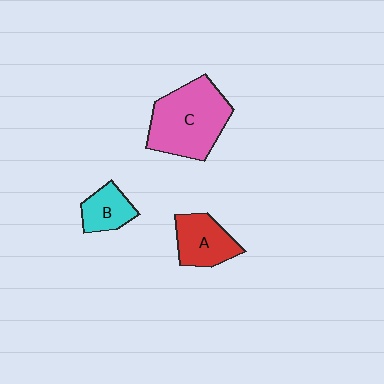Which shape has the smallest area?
Shape B (cyan).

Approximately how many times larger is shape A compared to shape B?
Approximately 1.4 times.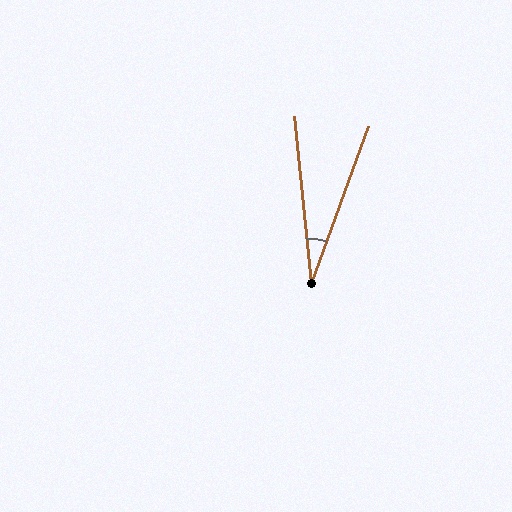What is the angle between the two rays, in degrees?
Approximately 26 degrees.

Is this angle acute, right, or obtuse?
It is acute.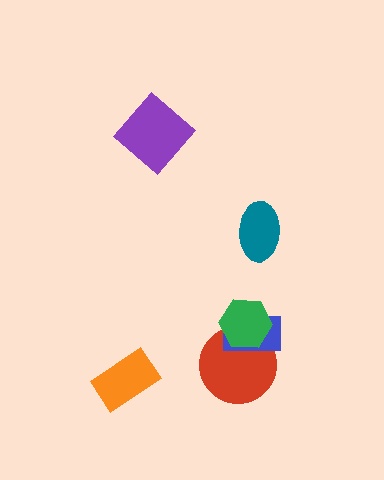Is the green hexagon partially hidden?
No, no other shape covers it.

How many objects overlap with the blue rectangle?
2 objects overlap with the blue rectangle.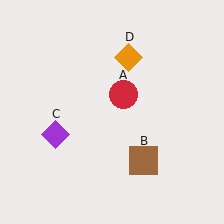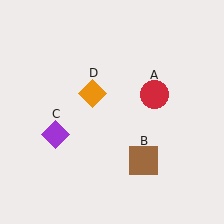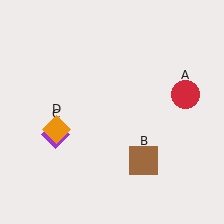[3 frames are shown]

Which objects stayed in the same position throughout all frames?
Brown square (object B) and purple diamond (object C) remained stationary.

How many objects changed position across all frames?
2 objects changed position: red circle (object A), orange diamond (object D).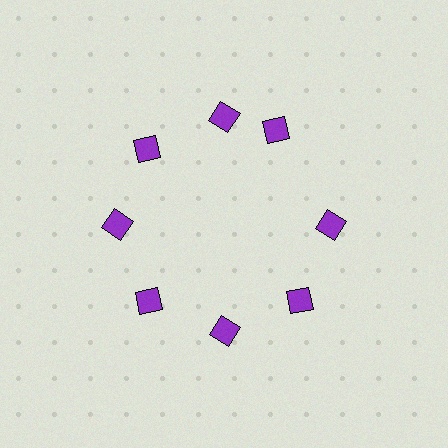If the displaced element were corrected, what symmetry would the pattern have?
It would have 8-fold rotational symmetry — the pattern would map onto itself every 45 degrees.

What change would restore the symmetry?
The symmetry would be restored by rotating it back into even spacing with its neighbors so that all 8 diamonds sit at equal angles and equal distance from the center.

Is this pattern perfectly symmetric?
No. The 8 purple diamonds are arranged in a ring, but one element near the 2 o'clock position is rotated out of alignment along the ring, breaking the 8-fold rotational symmetry.